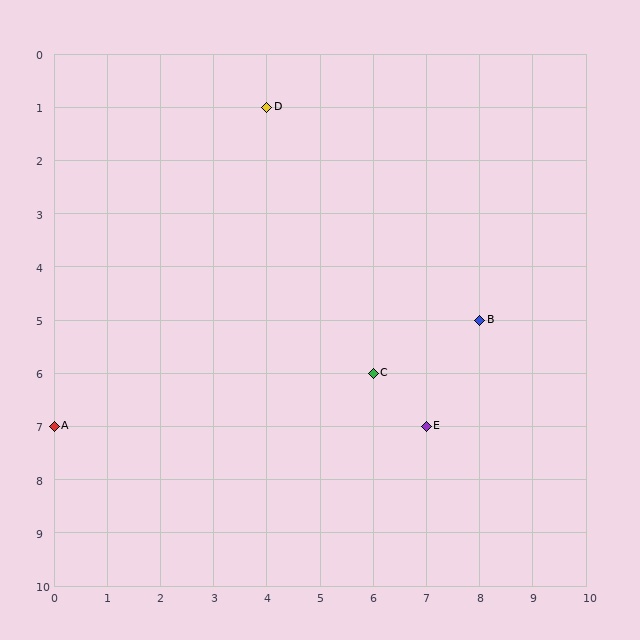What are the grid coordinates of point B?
Point B is at grid coordinates (8, 5).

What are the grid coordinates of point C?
Point C is at grid coordinates (6, 6).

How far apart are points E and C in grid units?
Points E and C are 1 column and 1 row apart (about 1.4 grid units diagonally).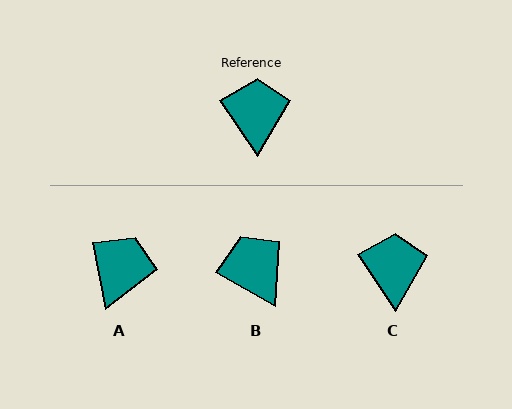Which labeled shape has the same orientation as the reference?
C.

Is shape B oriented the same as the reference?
No, it is off by about 26 degrees.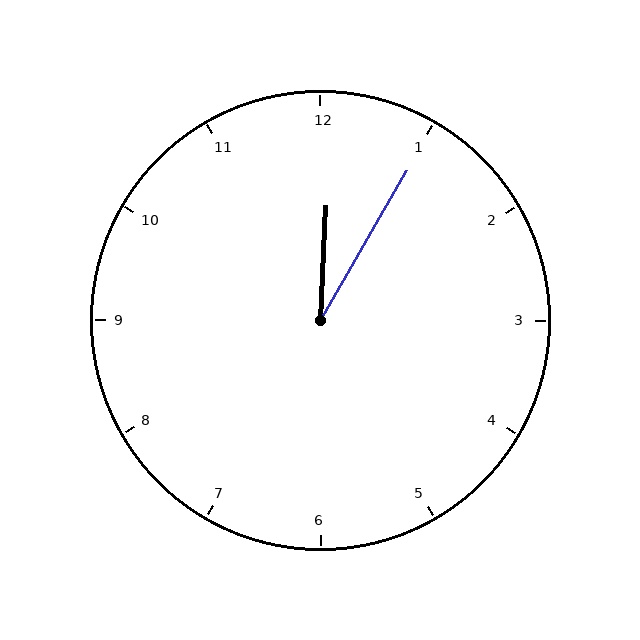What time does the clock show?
12:05.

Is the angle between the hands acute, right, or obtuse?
It is acute.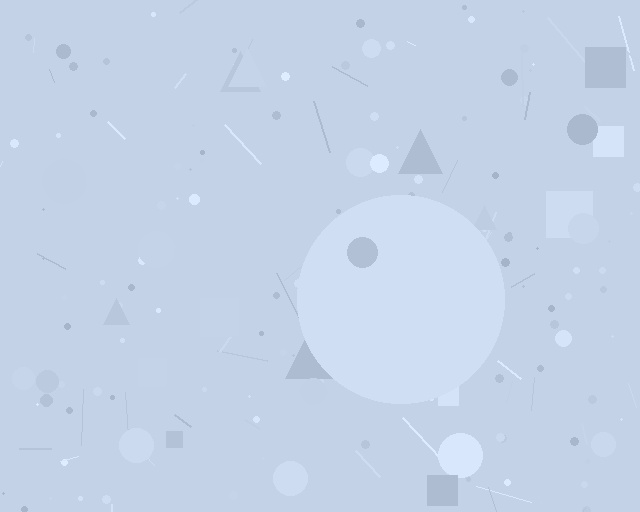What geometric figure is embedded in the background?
A circle is embedded in the background.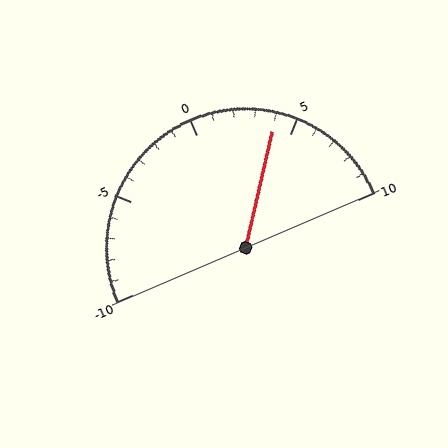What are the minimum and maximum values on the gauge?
The gauge ranges from -10 to 10.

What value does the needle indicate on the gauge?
The needle indicates approximately 4.